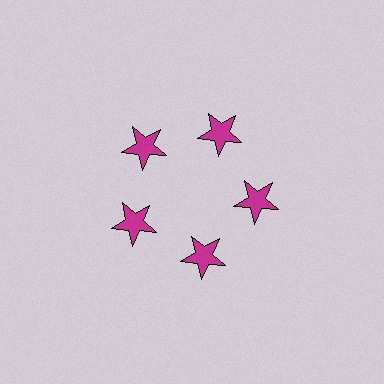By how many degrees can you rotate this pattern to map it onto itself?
The pattern maps onto itself every 72 degrees of rotation.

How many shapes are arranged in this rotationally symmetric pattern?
There are 5 shapes, arranged in 5 groups of 1.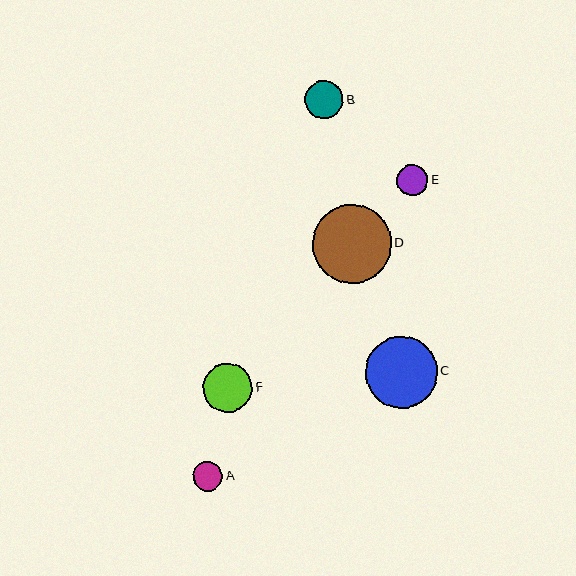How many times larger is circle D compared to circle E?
Circle D is approximately 2.5 times the size of circle E.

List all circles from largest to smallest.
From largest to smallest: D, C, F, B, E, A.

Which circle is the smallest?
Circle A is the smallest with a size of approximately 29 pixels.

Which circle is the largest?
Circle D is the largest with a size of approximately 79 pixels.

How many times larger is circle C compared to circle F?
Circle C is approximately 1.5 times the size of circle F.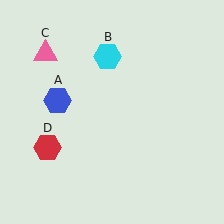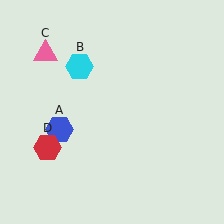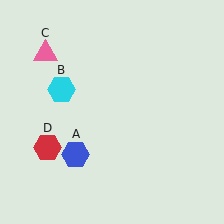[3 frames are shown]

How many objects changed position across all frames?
2 objects changed position: blue hexagon (object A), cyan hexagon (object B).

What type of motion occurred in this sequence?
The blue hexagon (object A), cyan hexagon (object B) rotated counterclockwise around the center of the scene.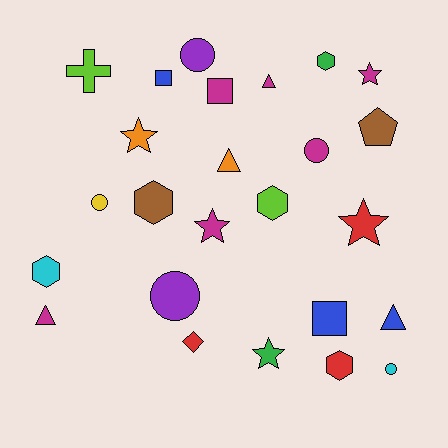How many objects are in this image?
There are 25 objects.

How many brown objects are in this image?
There are 2 brown objects.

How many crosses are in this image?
There is 1 cross.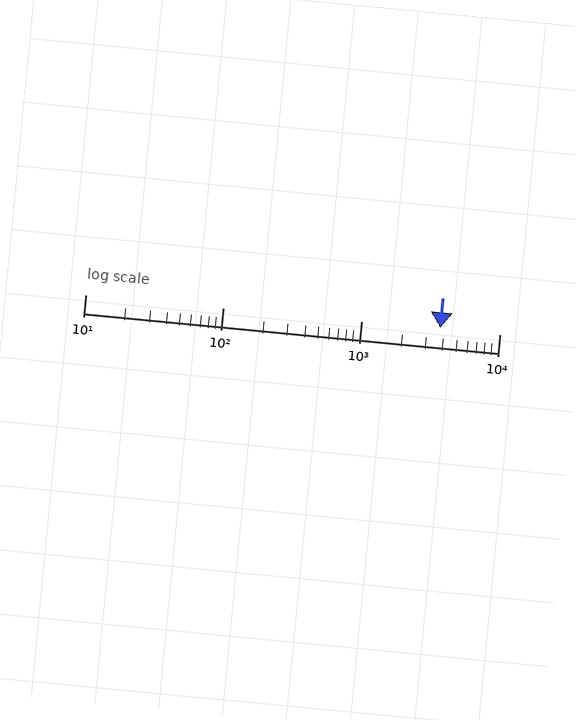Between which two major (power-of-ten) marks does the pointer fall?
The pointer is between 1000 and 10000.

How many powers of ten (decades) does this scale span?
The scale spans 3 decades, from 10 to 10000.